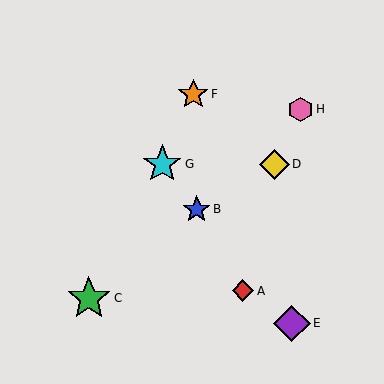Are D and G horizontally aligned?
Yes, both are at y≈164.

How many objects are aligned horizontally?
2 objects (D, G) are aligned horizontally.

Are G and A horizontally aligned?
No, G is at y≈164 and A is at y≈291.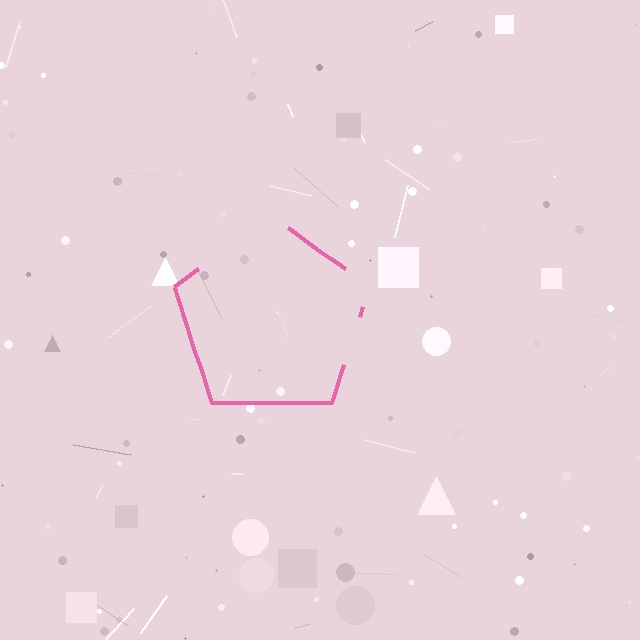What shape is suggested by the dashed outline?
The dashed outline suggests a pentagon.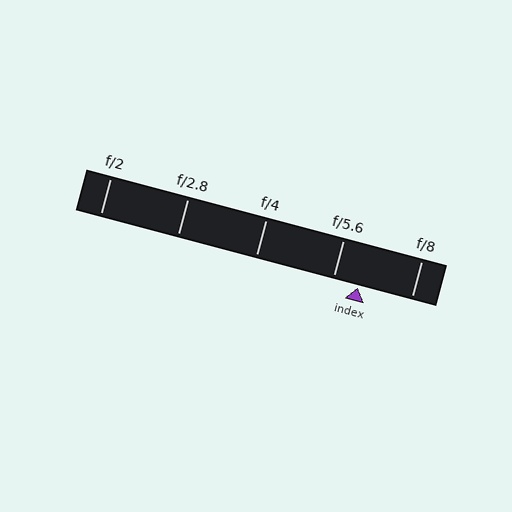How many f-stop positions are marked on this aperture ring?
There are 5 f-stop positions marked.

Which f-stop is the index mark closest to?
The index mark is closest to f/5.6.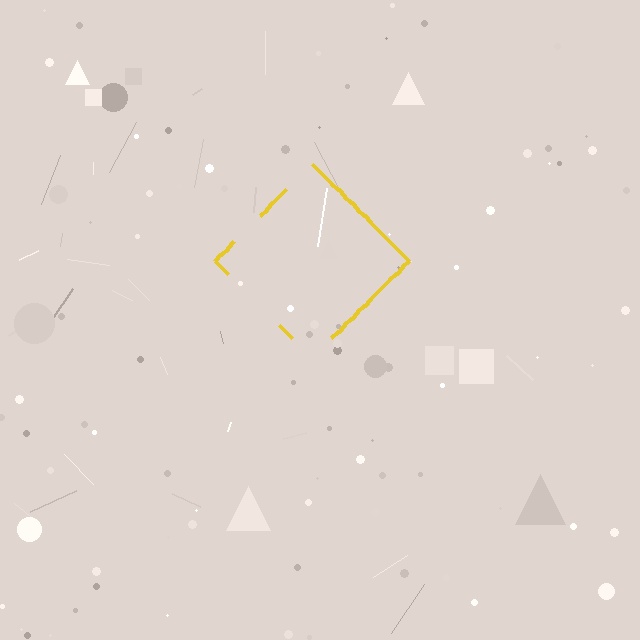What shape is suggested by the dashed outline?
The dashed outline suggests a diamond.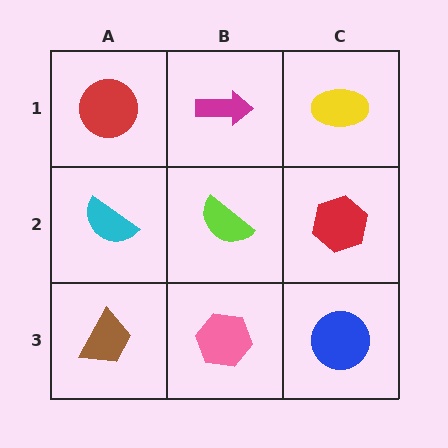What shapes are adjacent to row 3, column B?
A lime semicircle (row 2, column B), a brown trapezoid (row 3, column A), a blue circle (row 3, column C).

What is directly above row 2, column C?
A yellow ellipse.